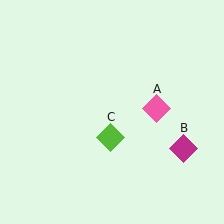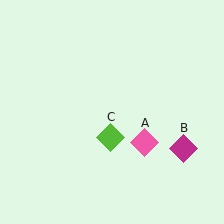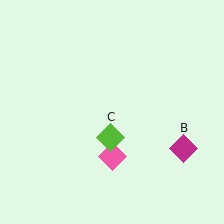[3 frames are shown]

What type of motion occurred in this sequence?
The pink diamond (object A) rotated clockwise around the center of the scene.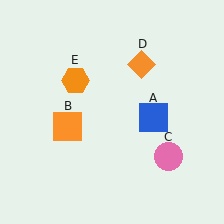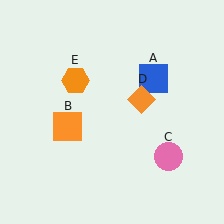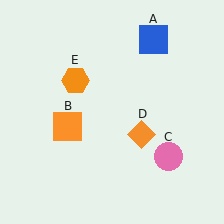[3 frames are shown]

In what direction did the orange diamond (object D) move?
The orange diamond (object D) moved down.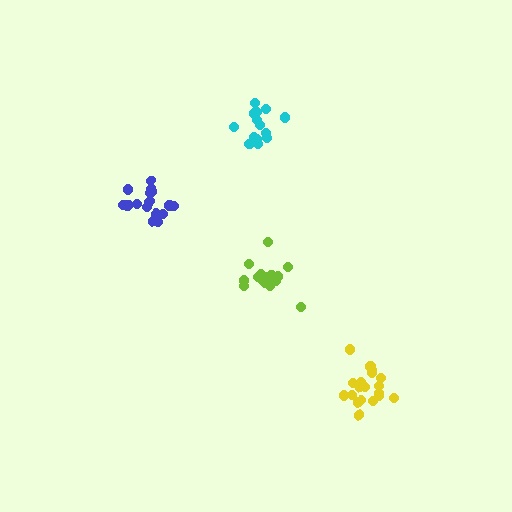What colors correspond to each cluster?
The clusters are colored: blue, yellow, lime, cyan.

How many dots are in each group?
Group 1: 17 dots, Group 2: 19 dots, Group 3: 18 dots, Group 4: 14 dots (68 total).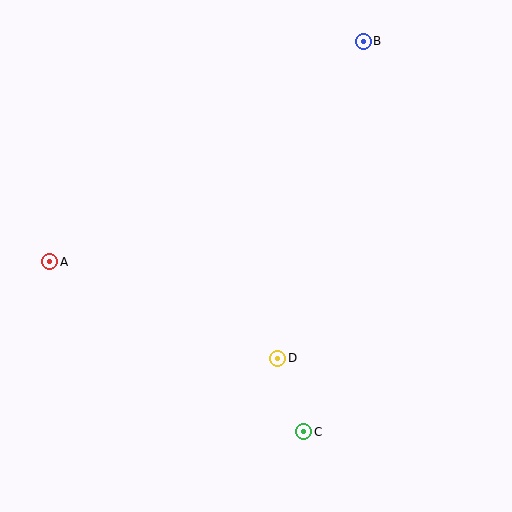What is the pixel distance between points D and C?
The distance between D and C is 78 pixels.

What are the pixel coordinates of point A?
Point A is at (50, 262).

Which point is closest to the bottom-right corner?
Point C is closest to the bottom-right corner.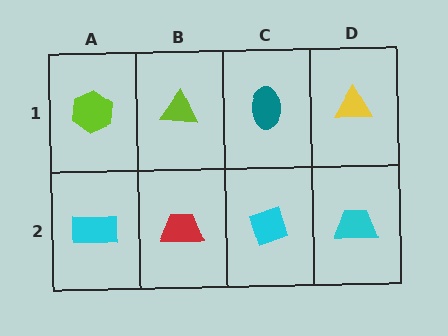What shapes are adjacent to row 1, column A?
A cyan rectangle (row 2, column A), a lime triangle (row 1, column B).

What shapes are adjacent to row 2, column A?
A lime hexagon (row 1, column A), a red trapezoid (row 2, column B).